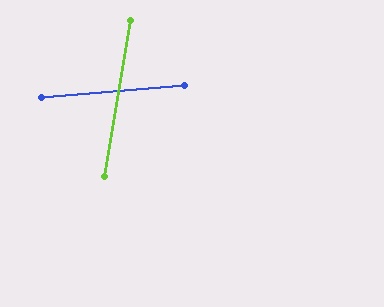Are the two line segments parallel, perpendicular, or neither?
Neither parallel nor perpendicular — they differ by about 76°.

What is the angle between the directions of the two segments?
Approximately 76 degrees.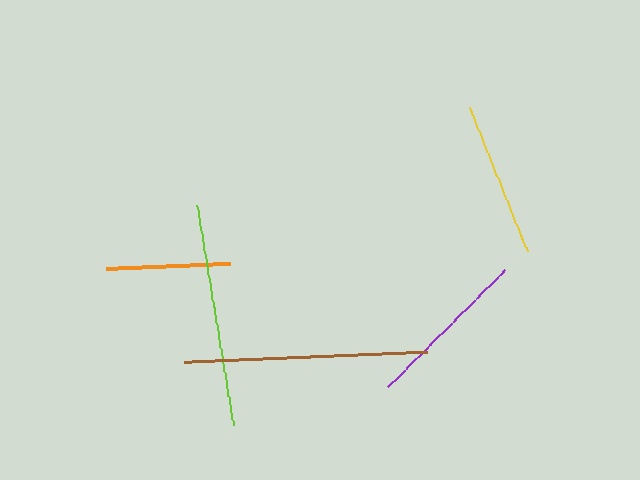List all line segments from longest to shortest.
From longest to shortest: brown, lime, purple, yellow, orange.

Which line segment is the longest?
The brown line is the longest at approximately 242 pixels.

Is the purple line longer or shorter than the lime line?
The lime line is longer than the purple line.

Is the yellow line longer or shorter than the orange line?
The yellow line is longer than the orange line.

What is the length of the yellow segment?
The yellow segment is approximately 156 pixels long.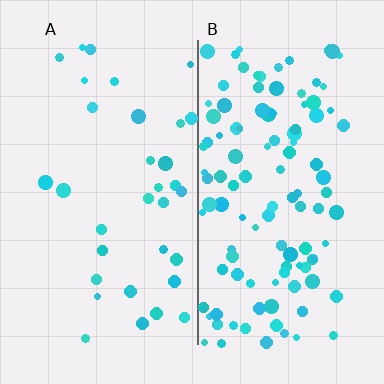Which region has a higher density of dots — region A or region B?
B (the right).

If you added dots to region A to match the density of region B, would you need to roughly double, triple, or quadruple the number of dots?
Approximately triple.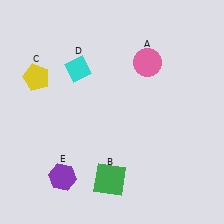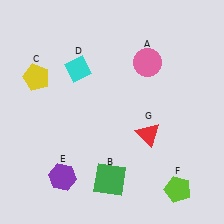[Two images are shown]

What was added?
A lime pentagon (F), a red triangle (G) were added in Image 2.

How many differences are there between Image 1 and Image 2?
There are 2 differences between the two images.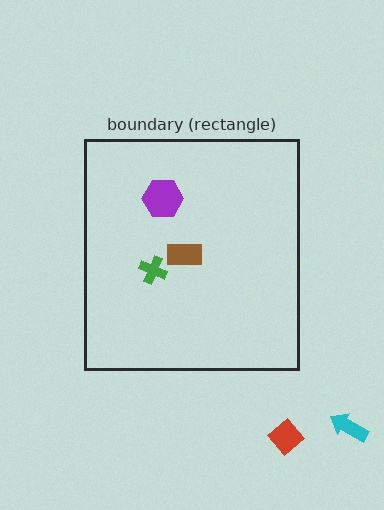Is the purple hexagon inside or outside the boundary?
Inside.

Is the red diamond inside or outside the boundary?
Outside.